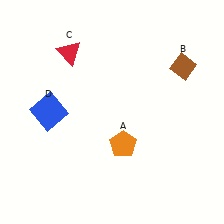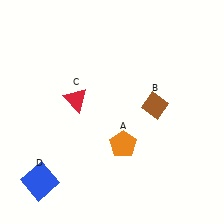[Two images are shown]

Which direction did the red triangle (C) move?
The red triangle (C) moved down.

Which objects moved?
The objects that moved are: the brown diamond (B), the red triangle (C), the blue square (D).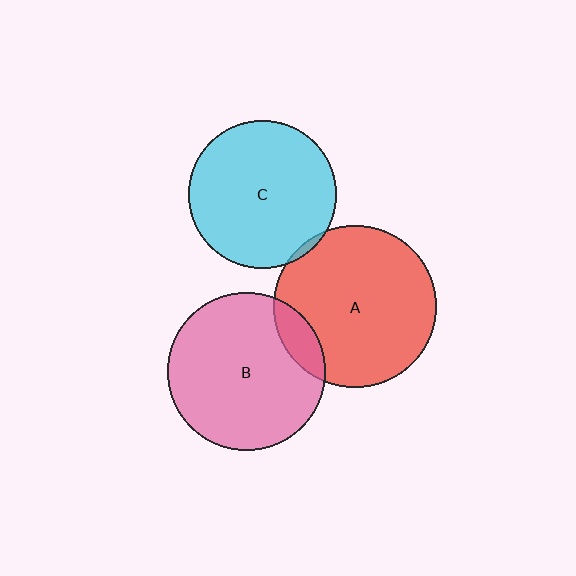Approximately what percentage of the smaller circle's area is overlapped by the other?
Approximately 5%.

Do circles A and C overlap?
Yes.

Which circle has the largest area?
Circle A (red).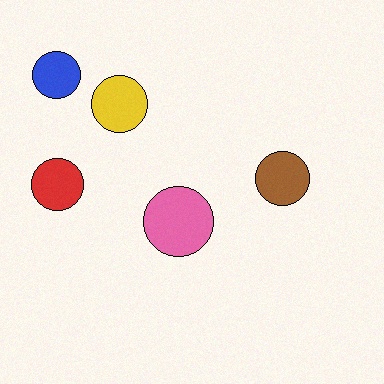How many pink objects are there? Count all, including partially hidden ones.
There is 1 pink object.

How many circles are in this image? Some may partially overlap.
There are 5 circles.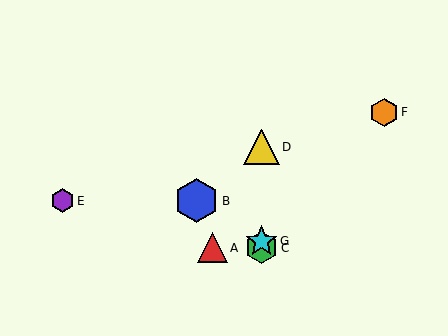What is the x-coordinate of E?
Object E is at x≈63.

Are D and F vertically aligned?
No, D is at x≈262 and F is at x≈384.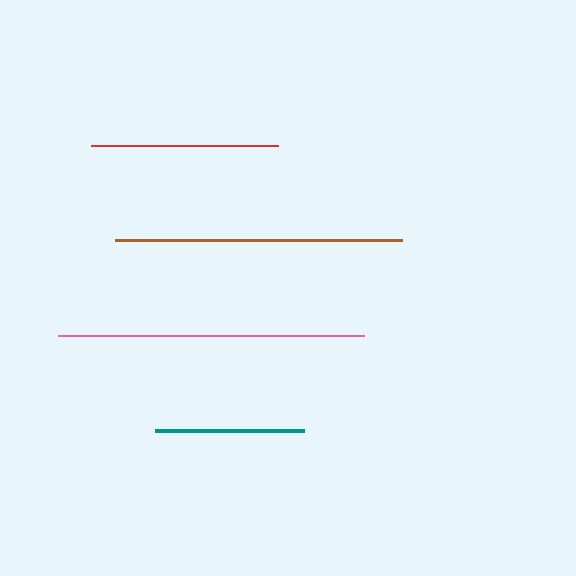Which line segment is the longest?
The pink line is the longest at approximately 306 pixels.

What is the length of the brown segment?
The brown segment is approximately 287 pixels long.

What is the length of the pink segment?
The pink segment is approximately 306 pixels long.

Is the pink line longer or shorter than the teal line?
The pink line is longer than the teal line.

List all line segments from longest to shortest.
From longest to shortest: pink, brown, red, teal.